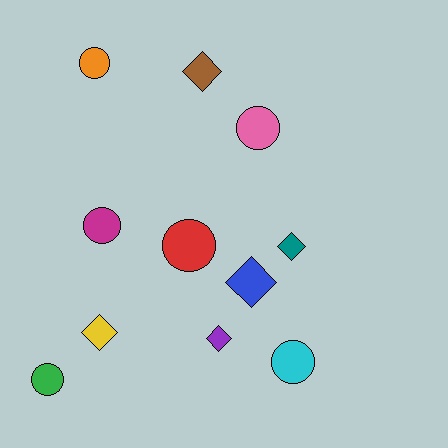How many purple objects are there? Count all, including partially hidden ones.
There is 1 purple object.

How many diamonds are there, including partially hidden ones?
There are 5 diamonds.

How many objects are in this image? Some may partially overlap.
There are 11 objects.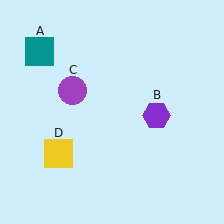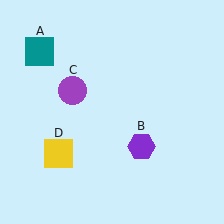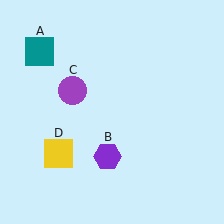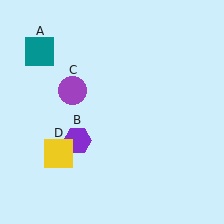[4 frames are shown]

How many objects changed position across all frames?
1 object changed position: purple hexagon (object B).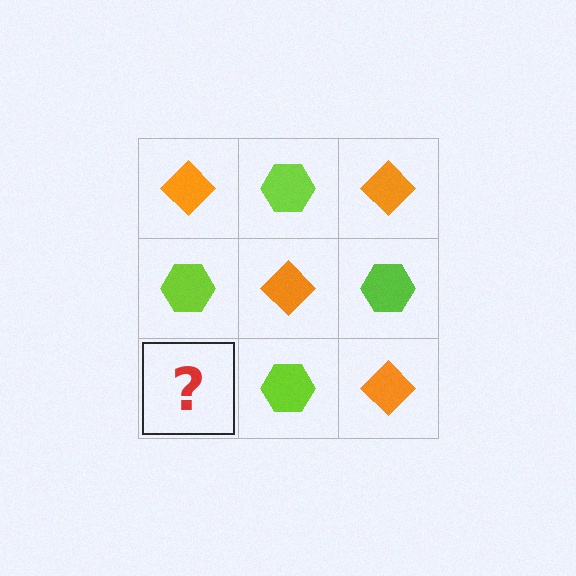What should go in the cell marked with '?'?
The missing cell should contain an orange diamond.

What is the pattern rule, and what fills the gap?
The rule is that it alternates orange diamond and lime hexagon in a checkerboard pattern. The gap should be filled with an orange diamond.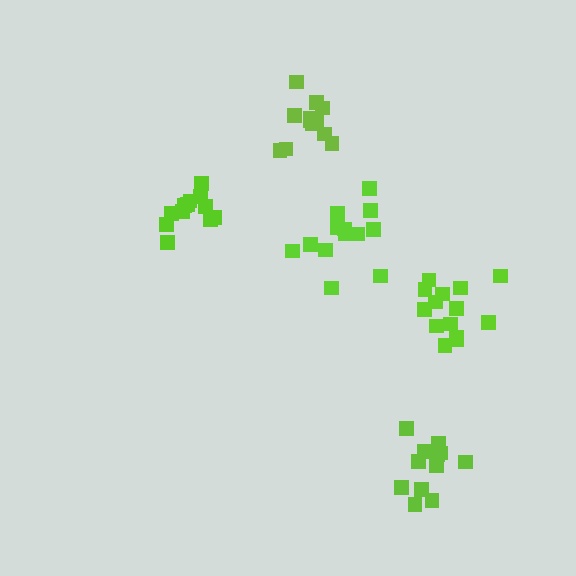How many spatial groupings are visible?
There are 5 spatial groupings.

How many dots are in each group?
Group 1: 13 dots, Group 2: 12 dots, Group 3: 12 dots, Group 4: 12 dots, Group 5: 14 dots (63 total).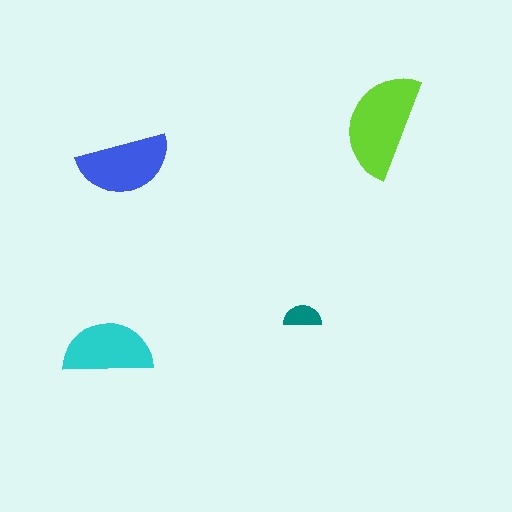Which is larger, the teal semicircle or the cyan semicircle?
The cyan one.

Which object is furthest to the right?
The lime semicircle is rightmost.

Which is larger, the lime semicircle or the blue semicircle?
The lime one.